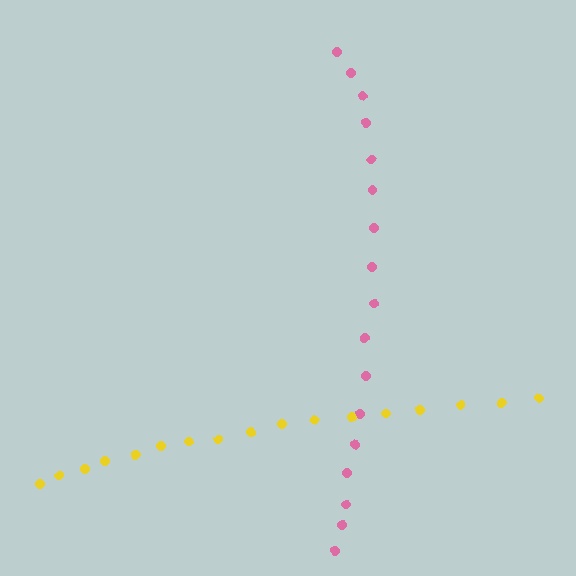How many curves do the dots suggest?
There are 2 distinct paths.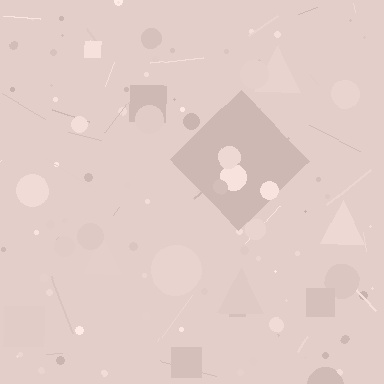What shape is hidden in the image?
A diamond is hidden in the image.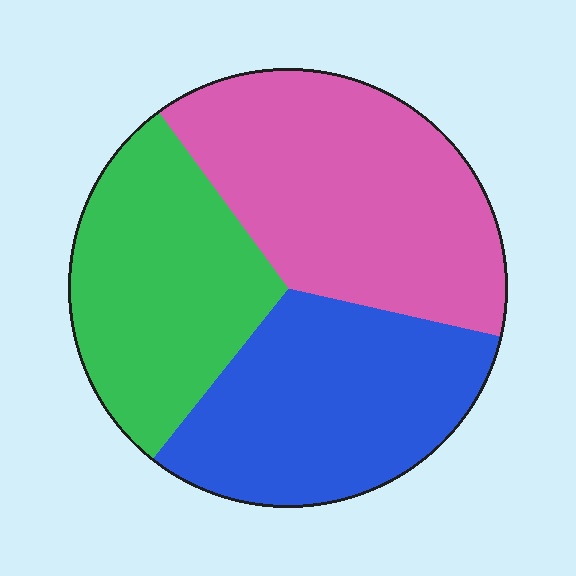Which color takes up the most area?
Pink, at roughly 40%.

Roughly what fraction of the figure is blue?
Blue covers roughly 30% of the figure.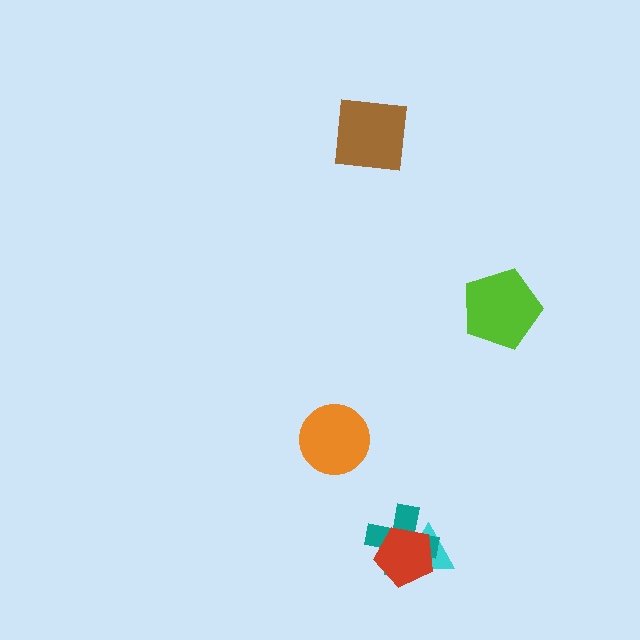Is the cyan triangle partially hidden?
Yes, it is partially covered by another shape.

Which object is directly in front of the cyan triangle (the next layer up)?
The teal cross is directly in front of the cyan triangle.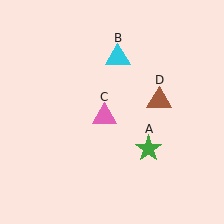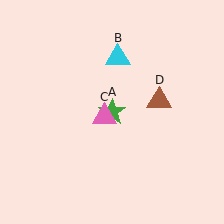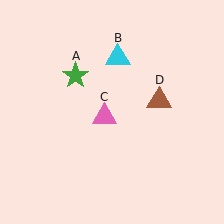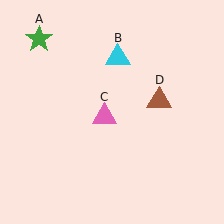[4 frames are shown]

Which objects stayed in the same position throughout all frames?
Cyan triangle (object B) and pink triangle (object C) and brown triangle (object D) remained stationary.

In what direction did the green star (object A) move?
The green star (object A) moved up and to the left.